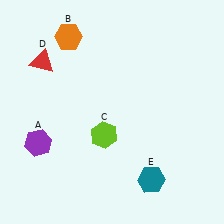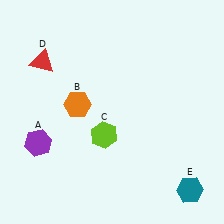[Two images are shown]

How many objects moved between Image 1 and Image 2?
2 objects moved between the two images.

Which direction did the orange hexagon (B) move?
The orange hexagon (B) moved down.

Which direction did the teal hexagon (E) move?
The teal hexagon (E) moved right.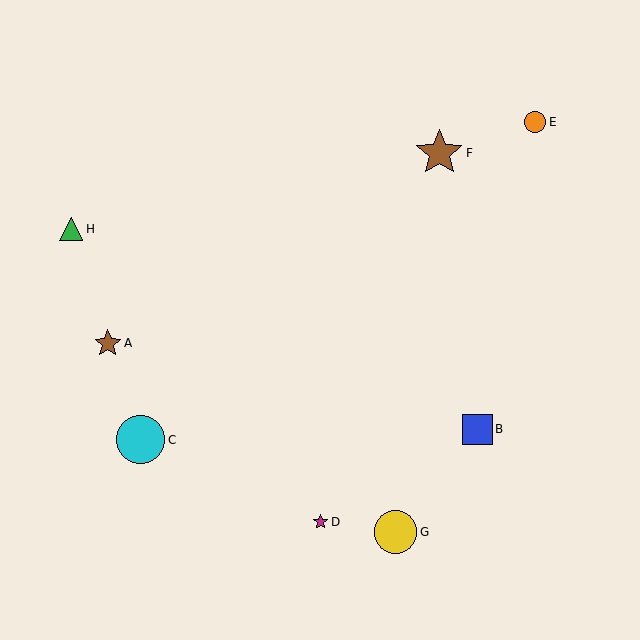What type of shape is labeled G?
Shape G is a yellow circle.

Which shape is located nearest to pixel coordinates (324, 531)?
The magenta star (labeled D) at (321, 522) is nearest to that location.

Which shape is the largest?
The cyan circle (labeled C) is the largest.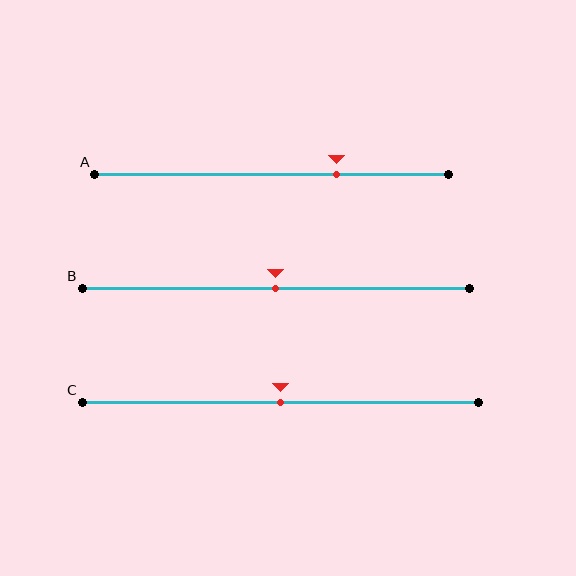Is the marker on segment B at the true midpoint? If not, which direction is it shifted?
Yes, the marker on segment B is at the true midpoint.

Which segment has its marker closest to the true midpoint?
Segment B has its marker closest to the true midpoint.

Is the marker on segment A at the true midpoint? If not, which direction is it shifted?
No, the marker on segment A is shifted to the right by about 18% of the segment length.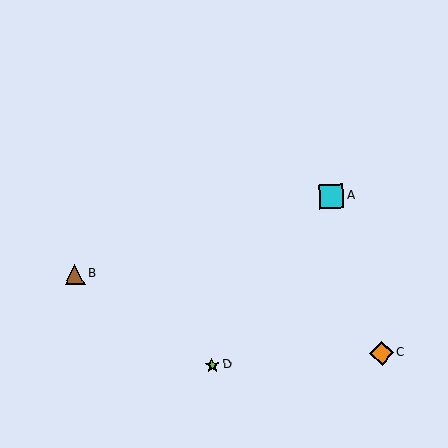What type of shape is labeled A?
Shape A is a cyan square.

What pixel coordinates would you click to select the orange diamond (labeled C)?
Click at (382, 353) to select the orange diamond C.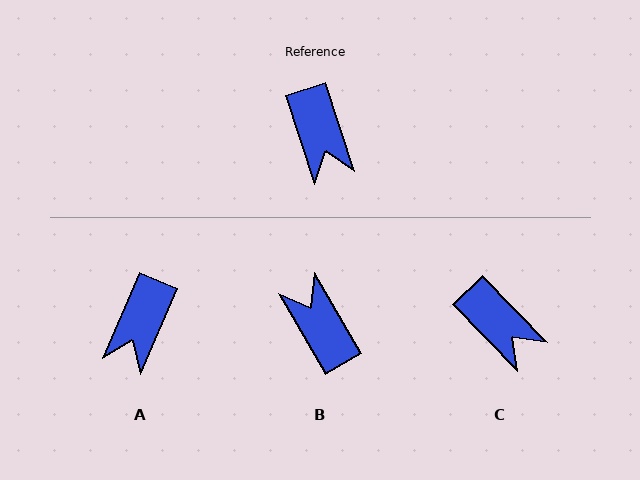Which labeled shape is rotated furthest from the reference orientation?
B, about 168 degrees away.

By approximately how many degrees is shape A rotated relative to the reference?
Approximately 41 degrees clockwise.